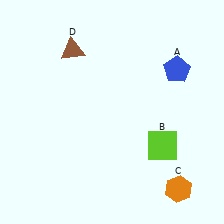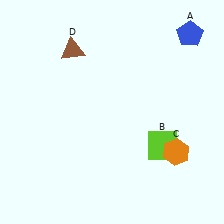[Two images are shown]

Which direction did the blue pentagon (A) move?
The blue pentagon (A) moved up.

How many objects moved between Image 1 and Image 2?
2 objects moved between the two images.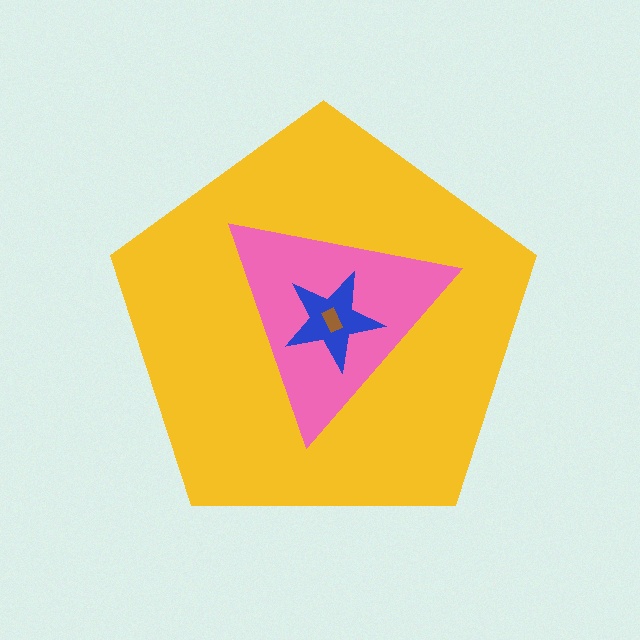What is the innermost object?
The brown rectangle.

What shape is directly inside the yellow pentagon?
The pink triangle.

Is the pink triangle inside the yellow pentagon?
Yes.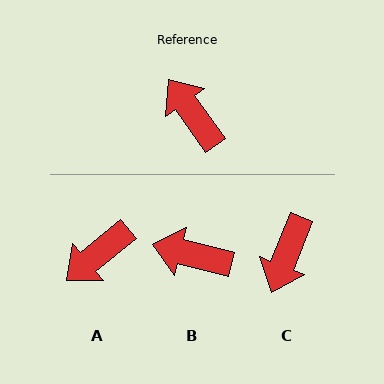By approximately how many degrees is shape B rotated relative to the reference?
Approximately 40 degrees counter-clockwise.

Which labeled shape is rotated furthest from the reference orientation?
C, about 123 degrees away.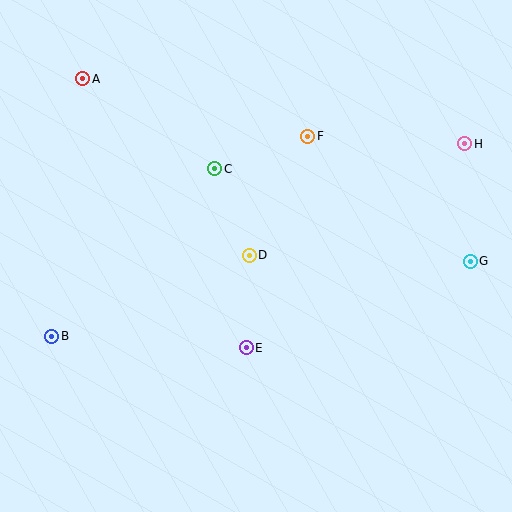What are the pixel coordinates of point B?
Point B is at (52, 336).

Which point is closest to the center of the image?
Point D at (249, 255) is closest to the center.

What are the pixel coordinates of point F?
Point F is at (308, 136).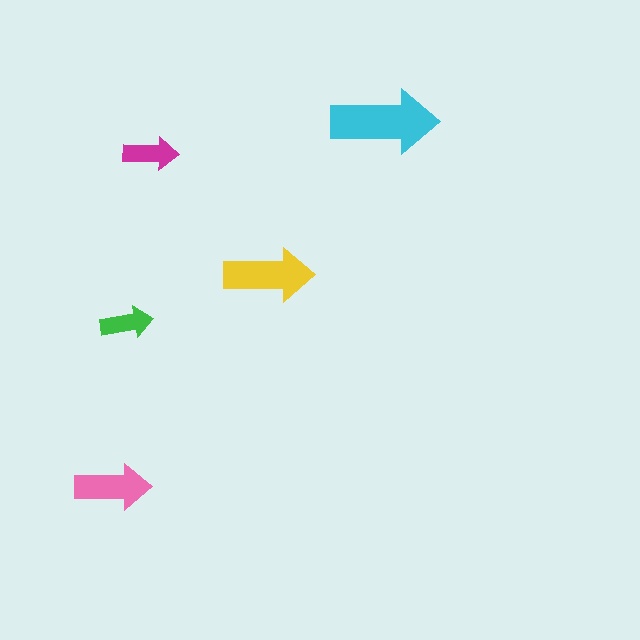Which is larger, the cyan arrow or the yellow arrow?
The cyan one.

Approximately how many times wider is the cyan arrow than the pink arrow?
About 1.5 times wider.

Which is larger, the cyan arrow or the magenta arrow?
The cyan one.